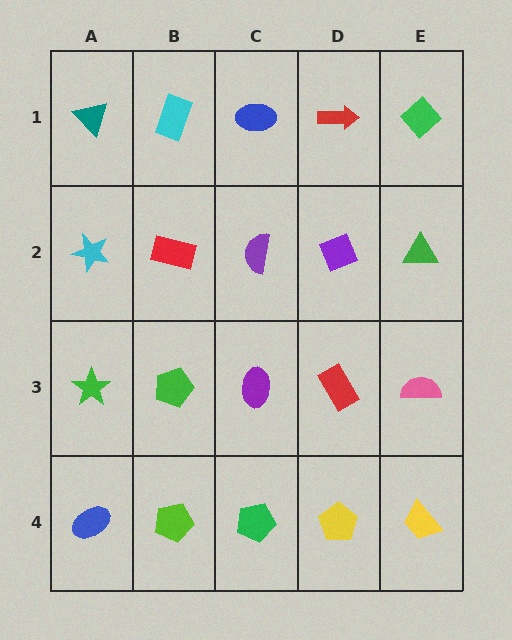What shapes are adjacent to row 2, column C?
A blue ellipse (row 1, column C), a purple ellipse (row 3, column C), a red rectangle (row 2, column B), a purple diamond (row 2, column D).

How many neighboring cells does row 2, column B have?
4.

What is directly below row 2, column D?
A red rectangle.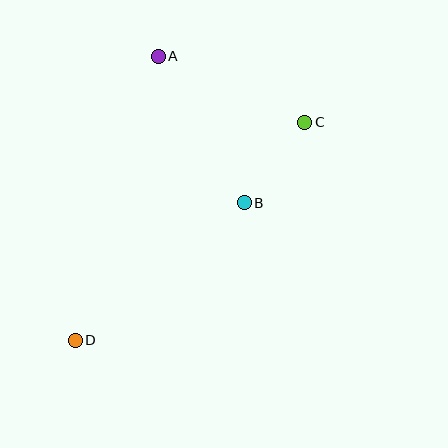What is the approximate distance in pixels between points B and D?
The distance between B and D is approximately 218 pixels.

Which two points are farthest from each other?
Points C and D are farthest from each other.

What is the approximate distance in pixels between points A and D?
The distance between A and D is approximately 296 pixels.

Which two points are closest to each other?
Points B and C are closest to each other.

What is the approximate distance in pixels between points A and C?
The distance between A and C is approximately 161 pixels.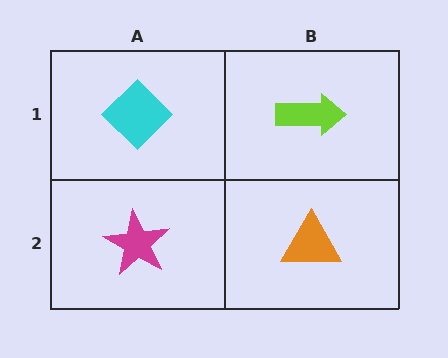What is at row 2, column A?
A magenta star.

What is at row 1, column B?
A lime arrow.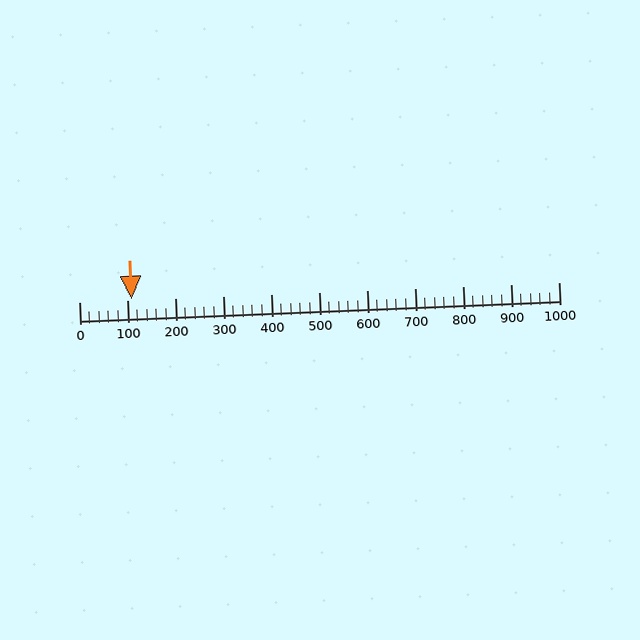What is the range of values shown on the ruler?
The ruler shows values from 0 to 1000.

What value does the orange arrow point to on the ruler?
The orange arrow points to approximately 110.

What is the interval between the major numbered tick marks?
The major tick marks are spaced 100 units apart.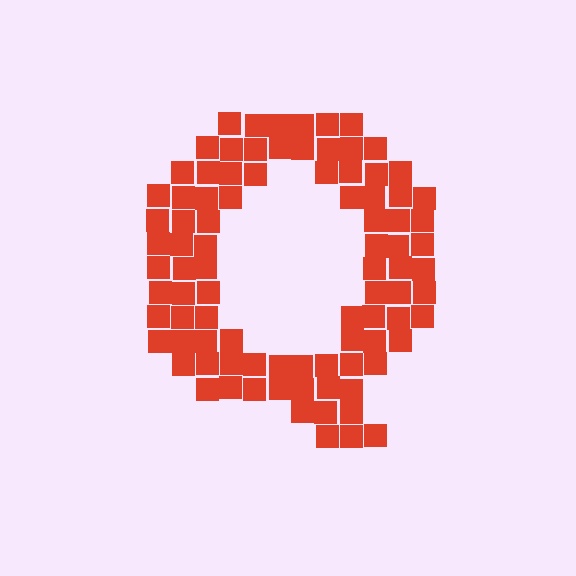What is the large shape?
The large shape is the letter Q.